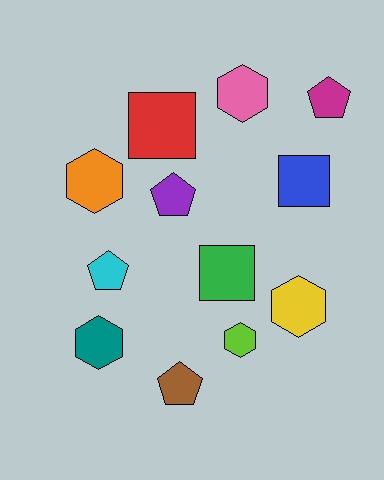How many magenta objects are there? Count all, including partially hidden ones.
There is 1 magenta object.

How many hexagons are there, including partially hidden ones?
There are 5 hexagons.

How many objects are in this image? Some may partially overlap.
There are 12 objects.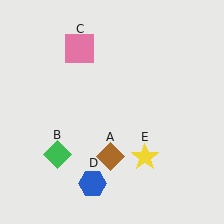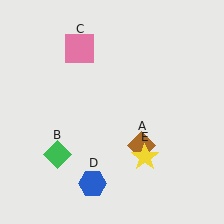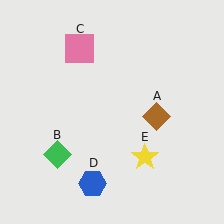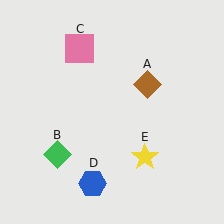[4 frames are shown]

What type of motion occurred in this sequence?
The brown diamond (object A) rotated counterclockwise around the center of the scene.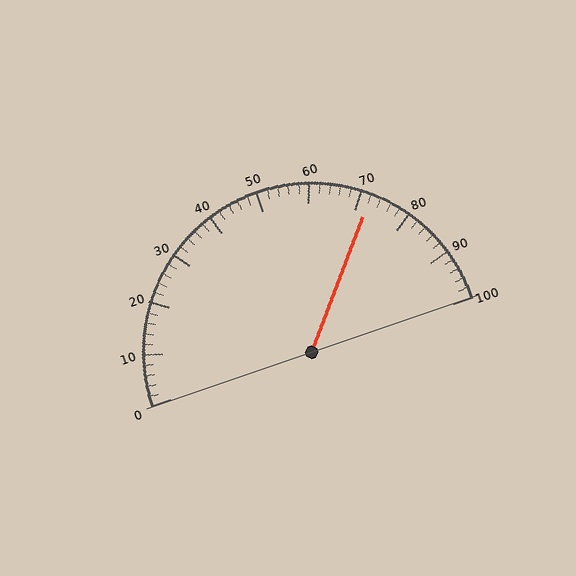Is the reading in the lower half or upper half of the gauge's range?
The reading is in the upper half of the range (0 to 100).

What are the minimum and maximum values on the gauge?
The gauge ranges from 0 to 100.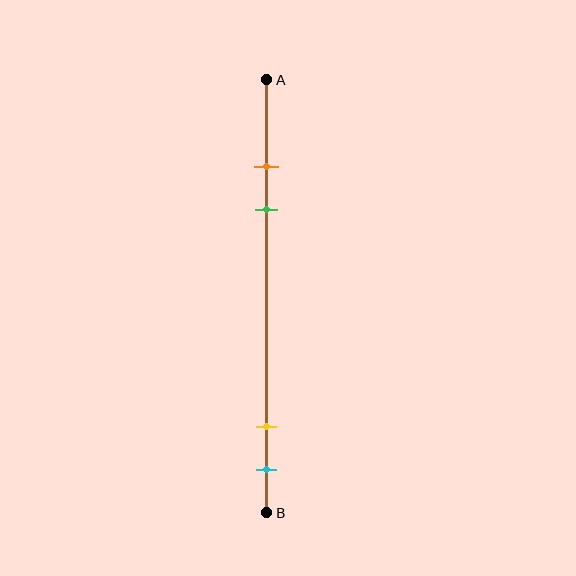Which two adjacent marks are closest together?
The orange and green marks are the closest adjacent pair.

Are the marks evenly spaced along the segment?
No, the marks are not evenly spaced.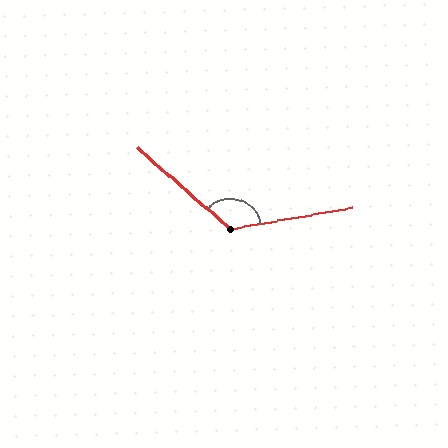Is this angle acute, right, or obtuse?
It is obtuse.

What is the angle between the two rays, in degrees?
Approximately 129 degrees.